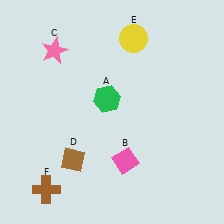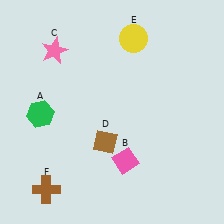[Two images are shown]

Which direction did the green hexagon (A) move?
The green hexagon (A) moved left.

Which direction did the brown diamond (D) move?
The brown diamond (D) moved right.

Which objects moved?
The objects that moved are: the green hexagon (A), the brown diamond (D).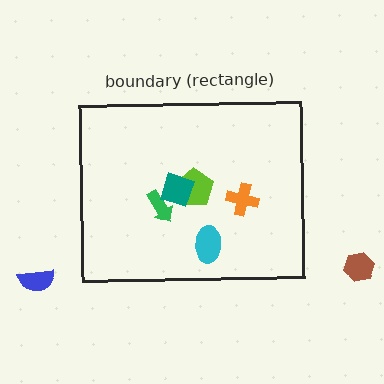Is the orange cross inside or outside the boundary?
Inside.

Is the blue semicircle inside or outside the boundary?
Outside.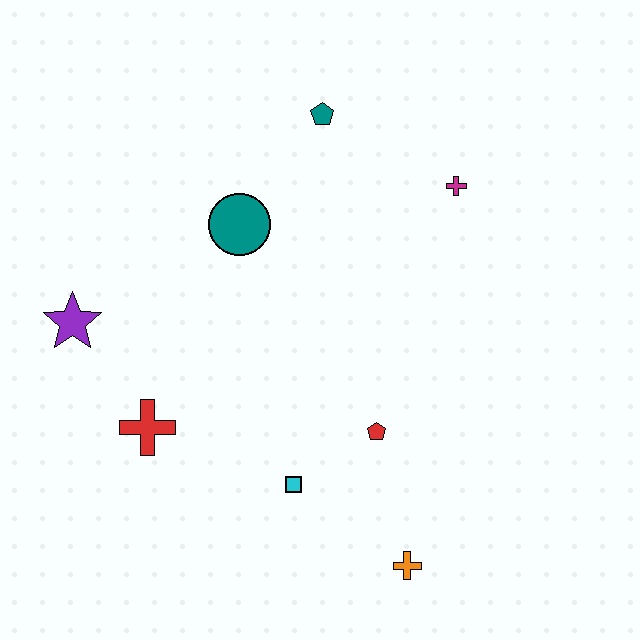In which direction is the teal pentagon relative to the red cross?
The teal pentagon is above the red cross.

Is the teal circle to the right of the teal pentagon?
No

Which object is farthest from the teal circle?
The orange cross is farthest from the teal circle.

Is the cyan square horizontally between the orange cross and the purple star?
Yes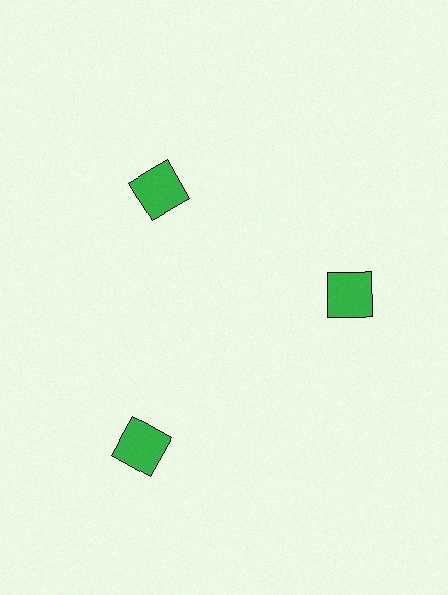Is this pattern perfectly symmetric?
No. The 3 green squares are arranged in a ring, but one element near the 7 o'clock position is pushed outward from the center, breaking the 3-fold rotational symmetry.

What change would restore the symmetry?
The symmetry would be restored by moving it inward, back onto the ring so that all 3 squares sit at equal angles and equal distance from the center.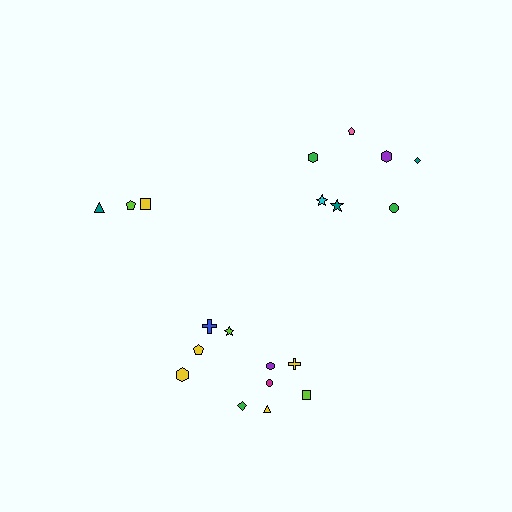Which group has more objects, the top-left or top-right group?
The top-right group.